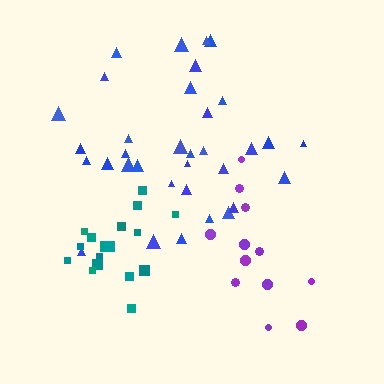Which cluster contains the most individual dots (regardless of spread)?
Blue (34).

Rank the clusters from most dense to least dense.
blue, teal, purple.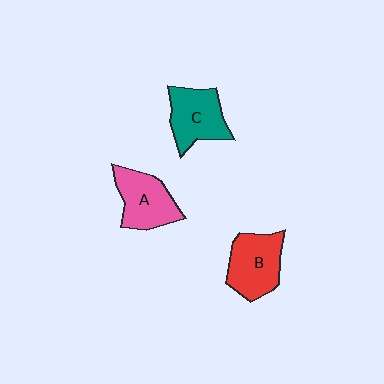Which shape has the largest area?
Shape B (red).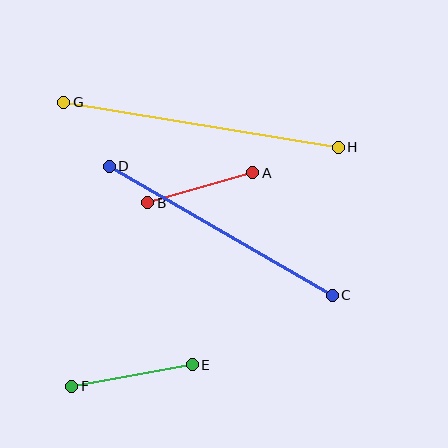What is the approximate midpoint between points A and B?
The midpoint is at approximately (200, 188) pixels.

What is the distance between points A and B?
The distance is approximately 109 pixels.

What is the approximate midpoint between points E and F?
The midpoint is at approximately (132, 375) pixels.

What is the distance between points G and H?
The distance is approximately 278 pixels.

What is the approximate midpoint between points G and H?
The midpoint is at approximately (201, 125) pixels.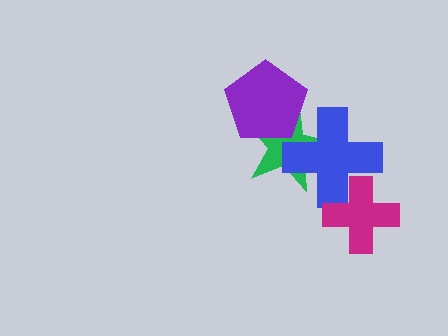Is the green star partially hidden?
Yes, it is partially covered by another shape.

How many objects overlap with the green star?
2 objects overlap with the green star.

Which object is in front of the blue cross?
The magenta cross is in front of the blue cross.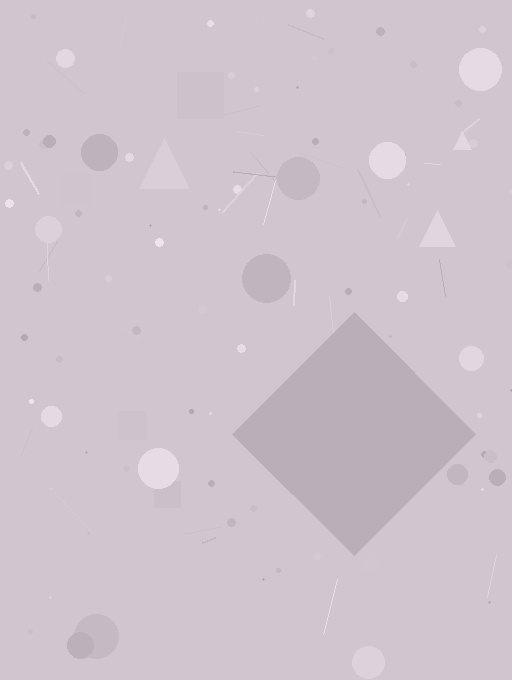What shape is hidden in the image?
A diamond is hidden in the image.